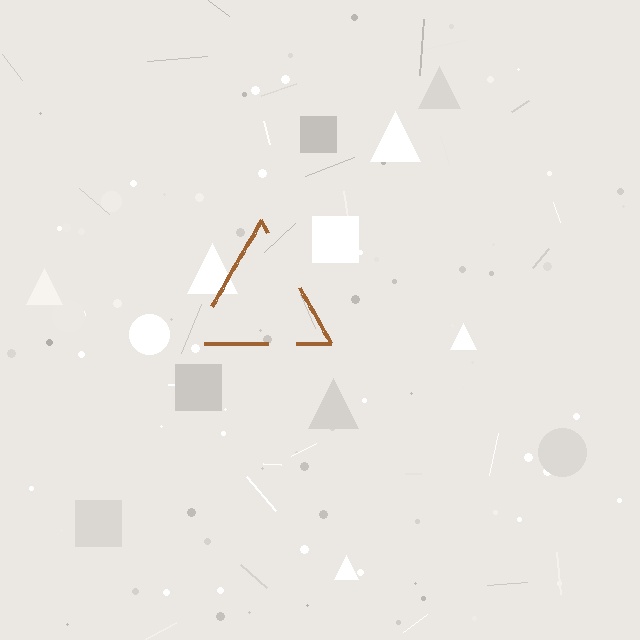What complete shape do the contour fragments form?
The contour fragments form a triangle.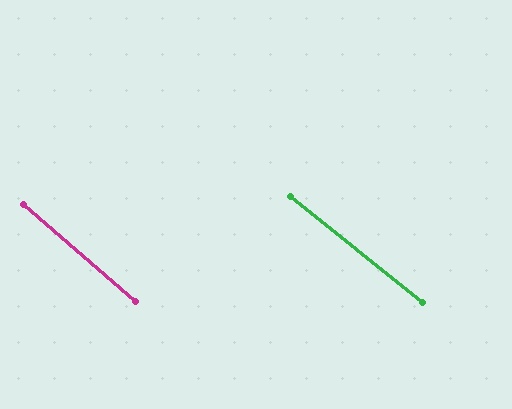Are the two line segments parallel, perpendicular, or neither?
Parallel — their directions differ by only 1.8°.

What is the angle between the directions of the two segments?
Approximately 2 degrees.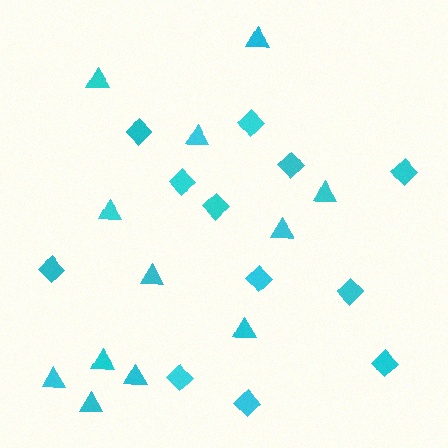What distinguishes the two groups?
There are 2 groups: one group of diamonds (12) and one group of triangles (12).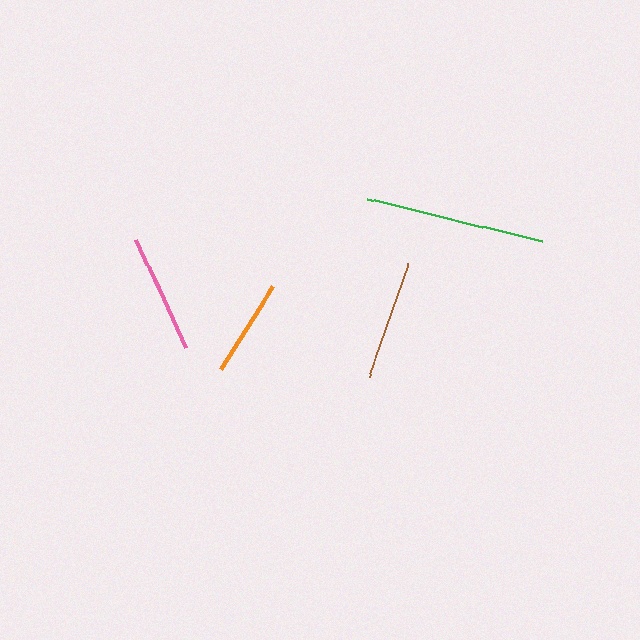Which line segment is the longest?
The green line is the longest at approximately 181 pixels.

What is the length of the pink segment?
The pink segment is approximately 119 pixels long.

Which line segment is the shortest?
The orange line is the shortest at approximately 98 pixels.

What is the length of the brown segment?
The brown segment is approximately 120 pixels long.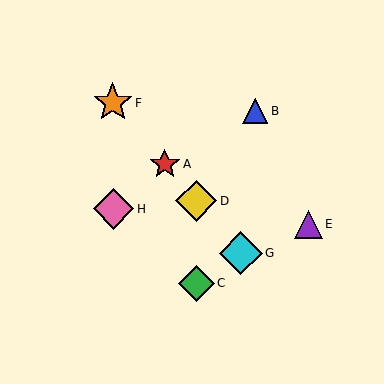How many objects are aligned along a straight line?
4 objects (A, D, F, G) are aligned along a straight line.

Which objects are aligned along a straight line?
Objects A, D, F, G are aligned along a straight line.